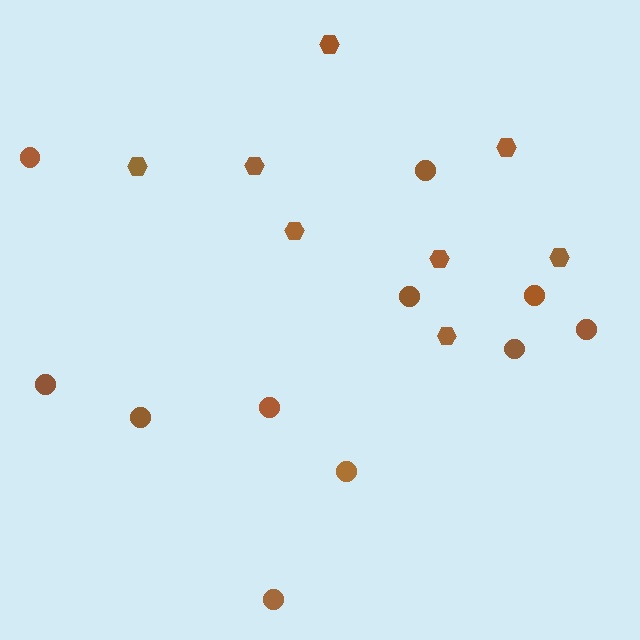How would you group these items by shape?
There are 2 groups: one group of circles (11) and one group of hexagons (8).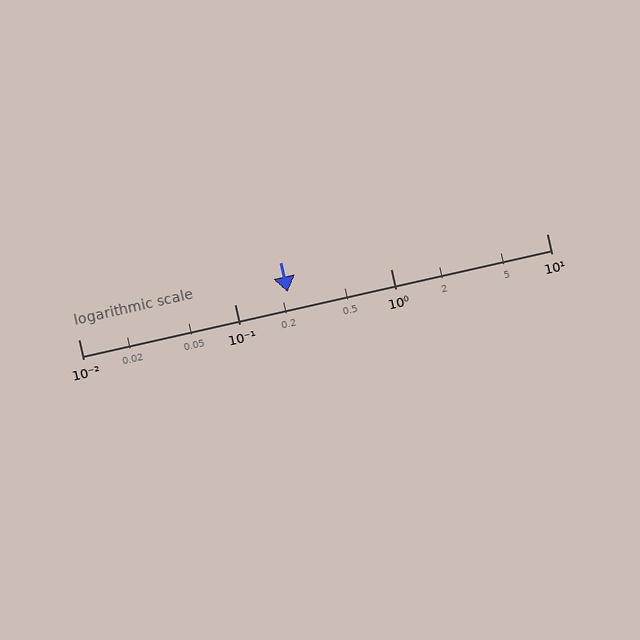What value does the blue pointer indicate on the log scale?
The pointer indicates approximately 0.22.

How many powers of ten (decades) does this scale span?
The scale spans 3 decades, from 0.01 to 10.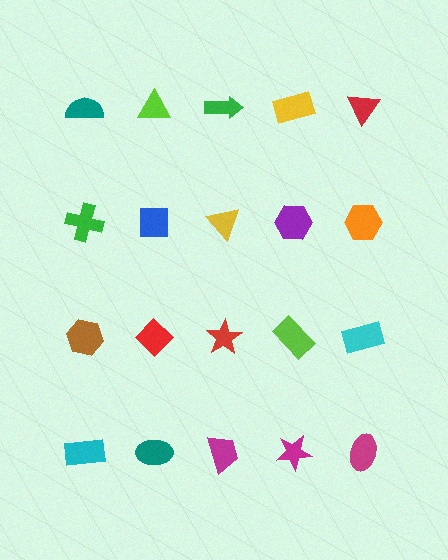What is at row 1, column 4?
A yellow rectangle.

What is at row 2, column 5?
An orange hexagon.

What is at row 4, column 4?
A magenta star.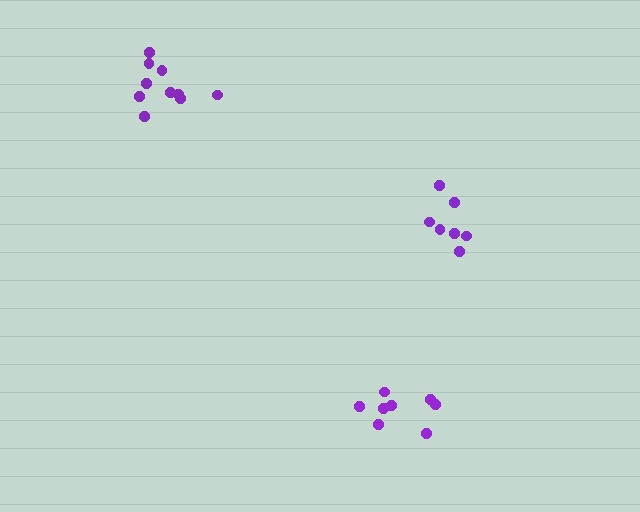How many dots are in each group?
Group 1: 8 dots, Group 2: 7 dots, Group 3: 10 dots (25 total).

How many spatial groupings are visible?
There are 3 spatial groupings.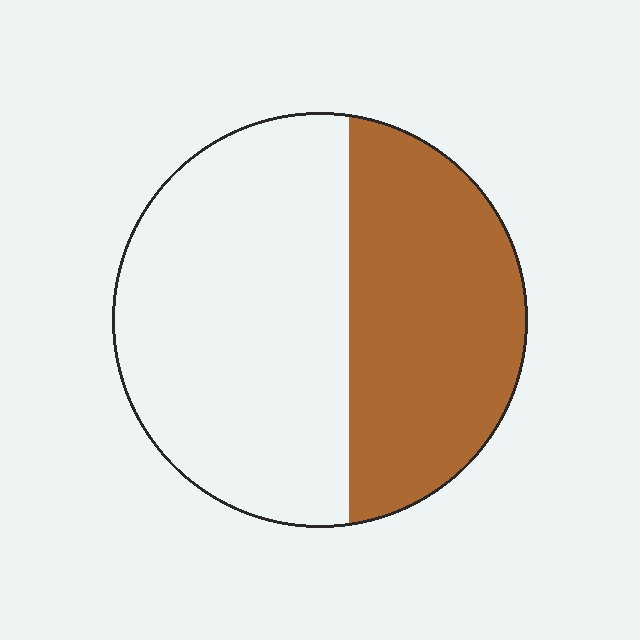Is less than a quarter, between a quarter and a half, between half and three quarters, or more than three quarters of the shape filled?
Between a quarter and a half.